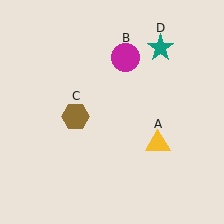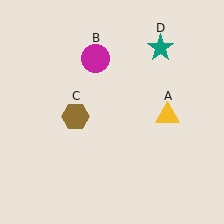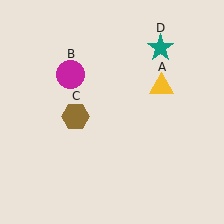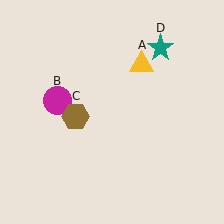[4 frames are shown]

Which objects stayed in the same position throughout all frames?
Brown hexagon (object C) and teal star (object D) remained stationary.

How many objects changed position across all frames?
2 objects changed position: yellow triangle (object A), magenta circle (object B).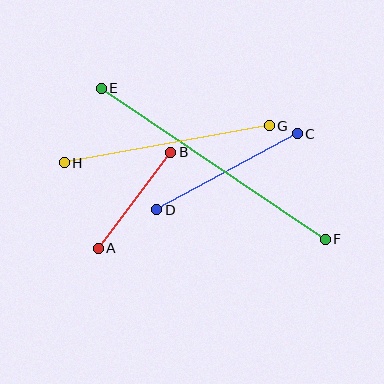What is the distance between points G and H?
The distance is approximately 208 pixels.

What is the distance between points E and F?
The distance is approximately 270 pixels.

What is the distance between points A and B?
The distance is approximately 120 pixels.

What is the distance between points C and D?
The distance is approximately 160 pixels.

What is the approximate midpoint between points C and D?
The midpoint is at approximately (227, 172) pixels.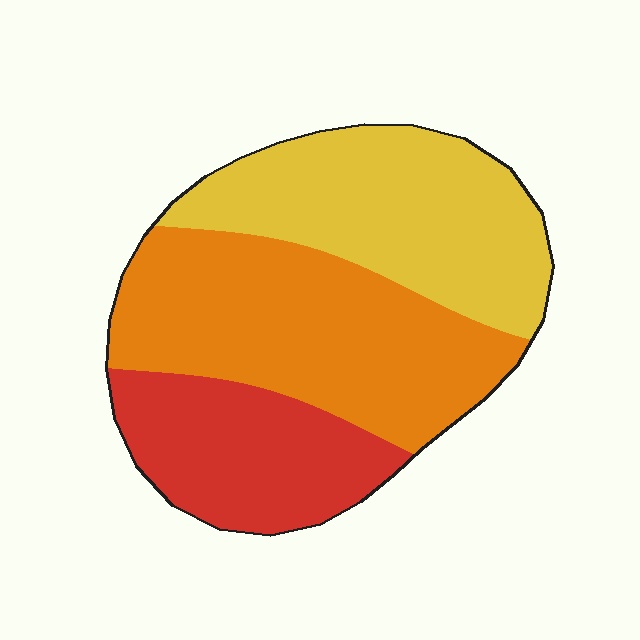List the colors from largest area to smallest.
From largest to smallest: orange, yellow, red.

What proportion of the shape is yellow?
Yellow takes up about one third (1/3) of the shape.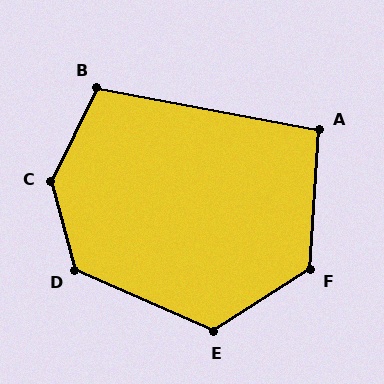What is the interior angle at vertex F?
Approximately 126 degrees (obtuse).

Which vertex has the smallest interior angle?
A, at approximately 97 degrees.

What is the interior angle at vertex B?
Approximately 105 degrees (obtuse).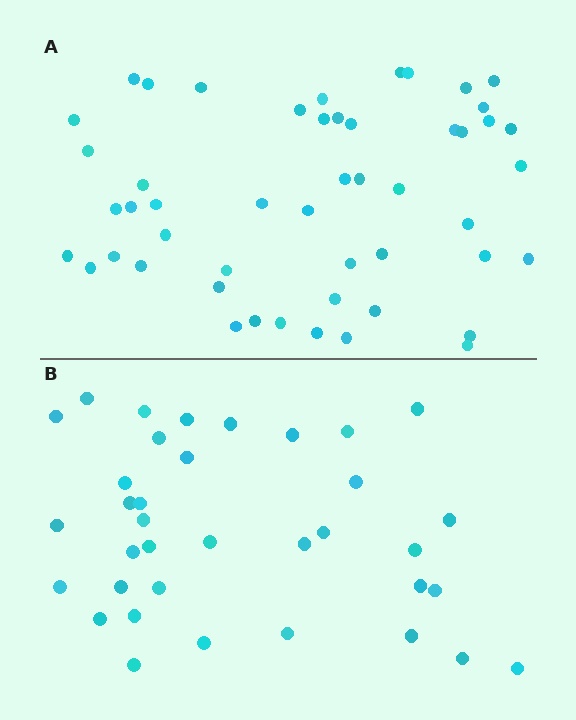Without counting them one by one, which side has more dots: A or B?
Region A (the top region) has more dots.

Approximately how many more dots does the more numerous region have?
Region A has approximately 15 more dots than region B.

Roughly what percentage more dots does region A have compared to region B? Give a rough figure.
About 40% more.